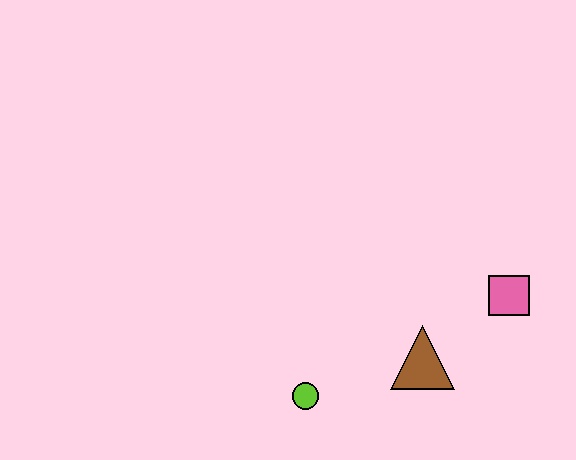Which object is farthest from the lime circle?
The pink square is farthest from the lime circle.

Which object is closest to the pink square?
The brown triangle is closest to the pink square.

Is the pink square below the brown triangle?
No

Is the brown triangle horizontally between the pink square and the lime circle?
Yes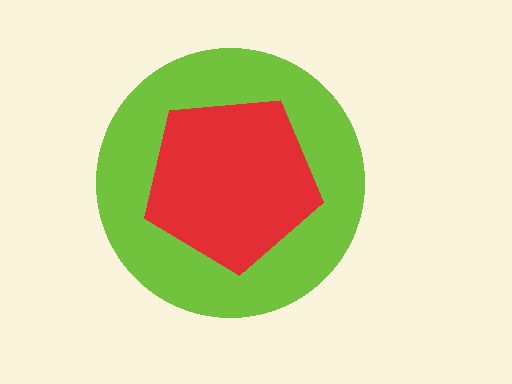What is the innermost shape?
The red pentagon.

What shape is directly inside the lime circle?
The red pentagon.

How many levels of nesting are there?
2.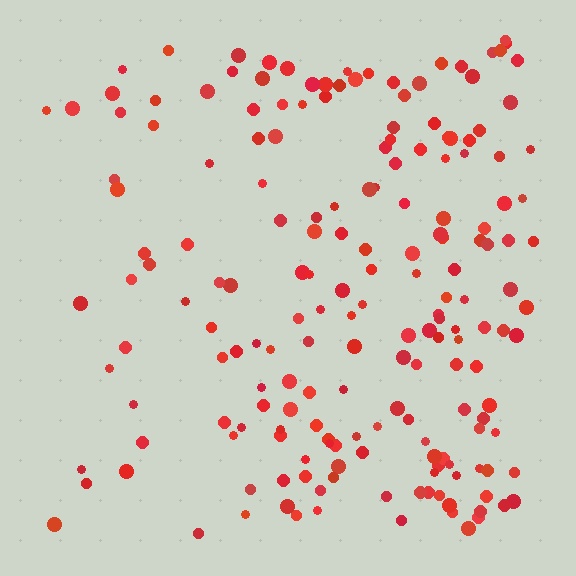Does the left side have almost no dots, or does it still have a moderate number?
Still a moderate number, just noticeably fewer than the right.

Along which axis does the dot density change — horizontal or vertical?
Horizontal.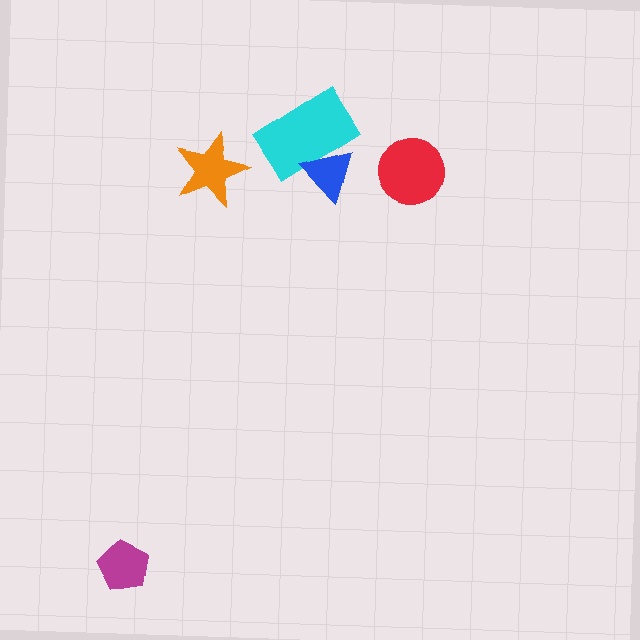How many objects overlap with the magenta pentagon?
0 objects overlap with the magenta pentagon.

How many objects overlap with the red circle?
0 objects overlap with the red circle.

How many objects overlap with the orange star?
0 objects overlap with the orange star.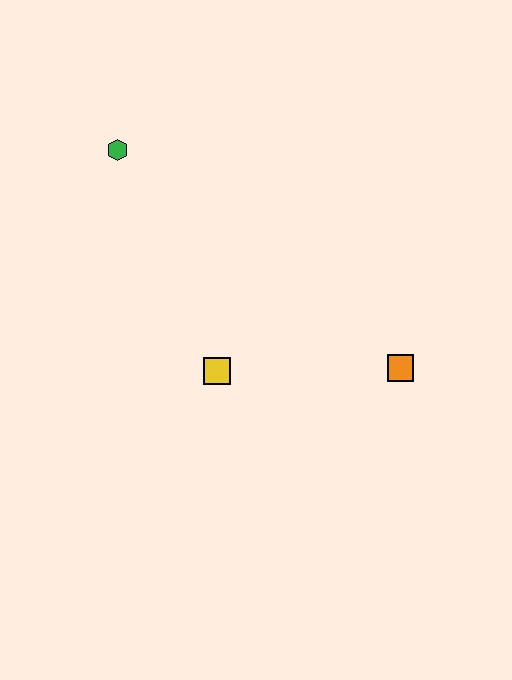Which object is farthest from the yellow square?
The green hexagon is farthest from the yellow square.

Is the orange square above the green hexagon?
No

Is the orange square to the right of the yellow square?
Yes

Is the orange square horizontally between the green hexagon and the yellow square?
No